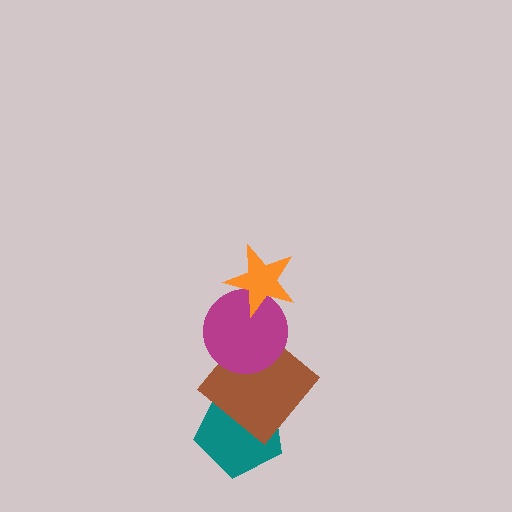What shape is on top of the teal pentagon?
The brown diamond is on top of the teal pentagon.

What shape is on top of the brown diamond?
The magenta circle is on top of the brown diamond.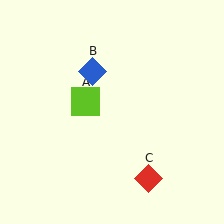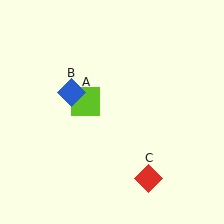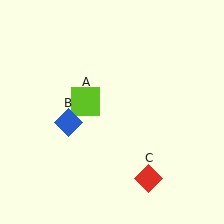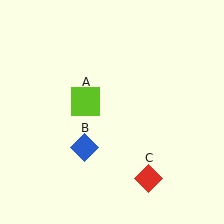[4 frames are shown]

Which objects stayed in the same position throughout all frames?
Lime square (object A) and red diamond (object C) remained stationary.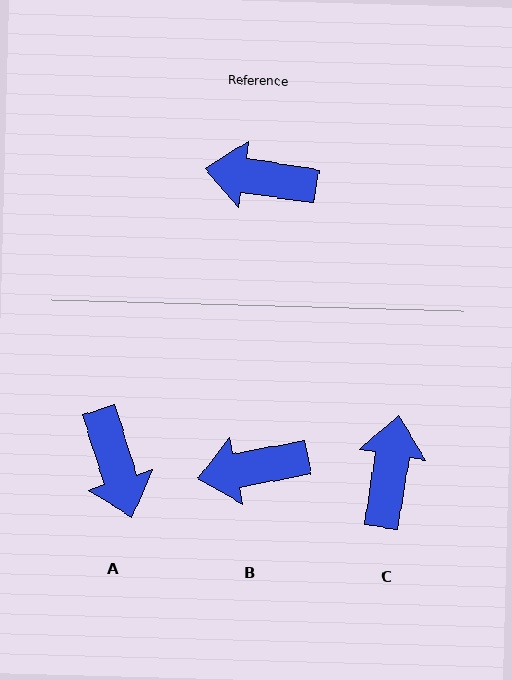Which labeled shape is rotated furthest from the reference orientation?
A, about 116 degrees away.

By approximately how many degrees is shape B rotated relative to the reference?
Approximately 20 degrees counter-clockwise.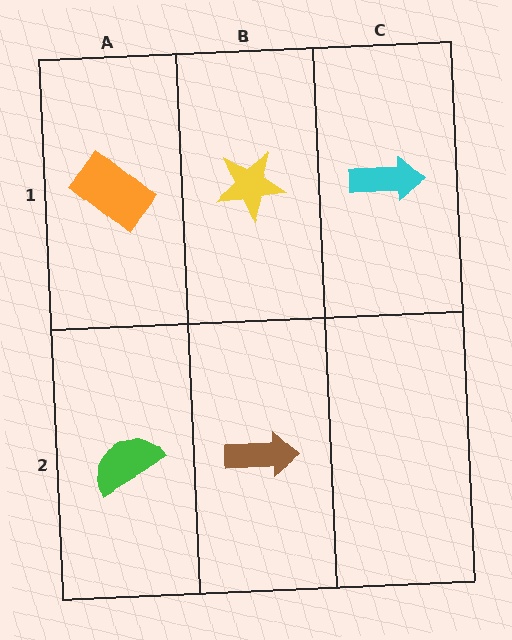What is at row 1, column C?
A cyan arrow.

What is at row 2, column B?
A brown arrow.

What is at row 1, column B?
A yellow star.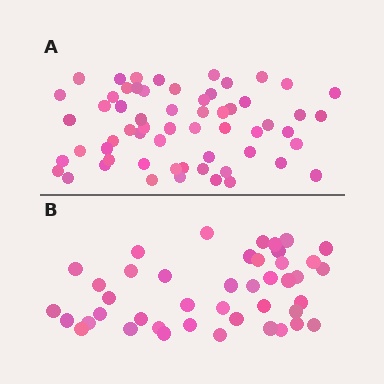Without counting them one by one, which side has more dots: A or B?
Region A (the top region) has more dots.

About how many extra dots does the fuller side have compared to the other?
Region A has approximately 15 more dots than region B.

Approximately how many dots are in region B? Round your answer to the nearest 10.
About 40 dots. (The exact count is 43, which rounds to 40.)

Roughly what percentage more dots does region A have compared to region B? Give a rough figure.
About 40% more.